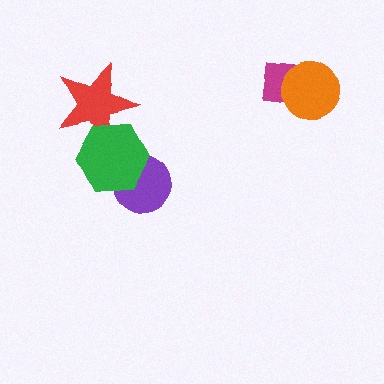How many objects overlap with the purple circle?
1 object overlaps with the purple circle.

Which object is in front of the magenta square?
The orange circle is in front of the magenta square.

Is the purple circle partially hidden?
Yes, it is partially covered by another shape.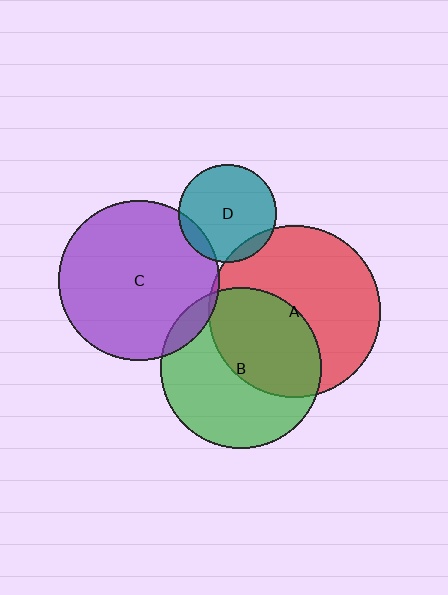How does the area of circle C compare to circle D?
Approximately 2.7 times.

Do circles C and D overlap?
Yes.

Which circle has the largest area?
Circle A (red).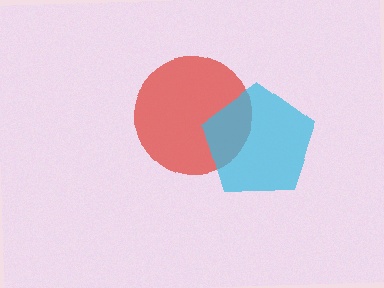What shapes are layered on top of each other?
The layered shapes are: a red circle, a cyan pentagon.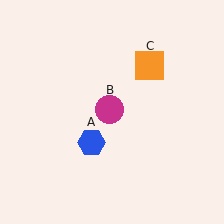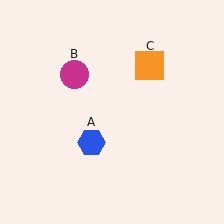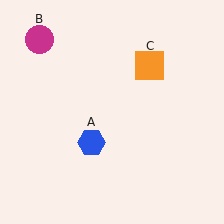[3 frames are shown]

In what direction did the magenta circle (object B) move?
The magenta circle (object B) moved up and to the left.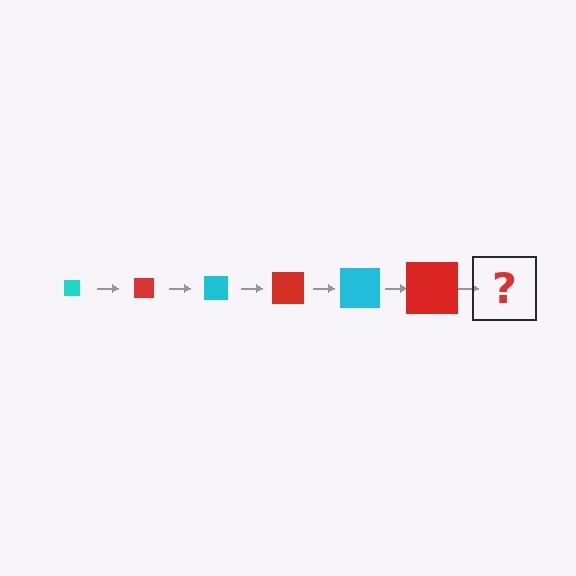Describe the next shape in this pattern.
It should be a cyan square, larger than the previous one.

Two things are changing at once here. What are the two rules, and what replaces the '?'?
The two rules are that the square grows larger each step and the color cycles through cyan and red. The '?' should be a cyan square, larger than the previous one.